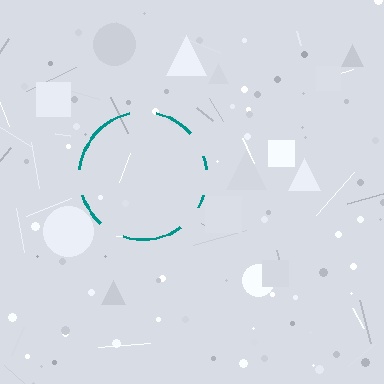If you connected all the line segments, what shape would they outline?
They would outline a circle.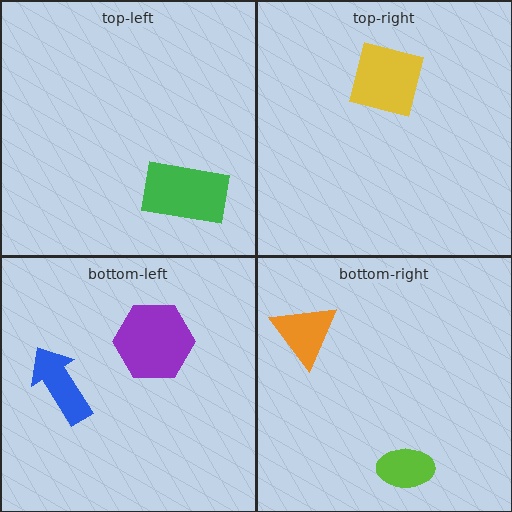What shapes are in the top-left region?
The green rectangle.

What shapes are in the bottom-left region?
The purple hexagon, the blue arrow.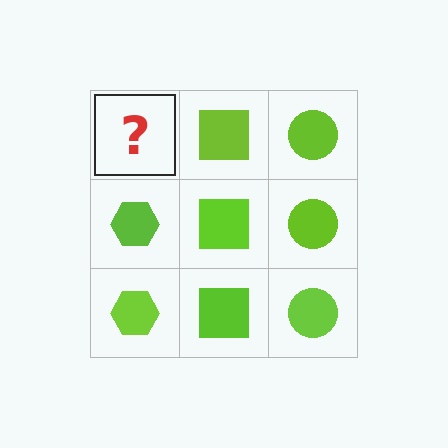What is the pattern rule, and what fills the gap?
The rule is that each column has a consistent shape. The gap should be filled with a lime hexagon.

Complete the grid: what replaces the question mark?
The question mark should be replaced with a lime hexagon.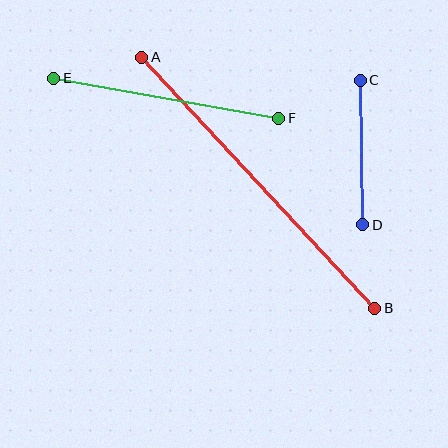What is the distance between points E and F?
The distance is approximately 228 pixels.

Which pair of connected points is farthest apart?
Points A and B are farthest apart.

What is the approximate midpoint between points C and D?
The midpoint is at approximately (361, 152) pixels.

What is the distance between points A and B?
The distance is approximately 343 pixels.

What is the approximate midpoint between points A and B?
The midpoint is at approximately (258, 183) pixels.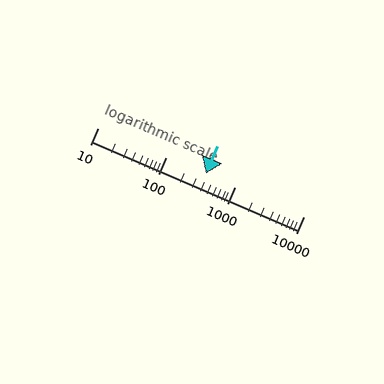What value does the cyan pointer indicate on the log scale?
The pointer indicates approximately 380.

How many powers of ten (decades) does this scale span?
The scale spans 3 decades, from 10 to 10000.